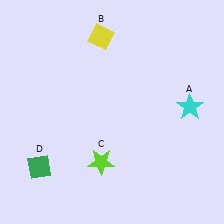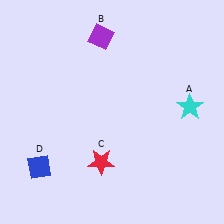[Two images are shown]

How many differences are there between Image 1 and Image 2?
There are 3 differences between the two images.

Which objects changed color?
B changed from yellow to purple. C changed from lime to red. D changed from green to blue.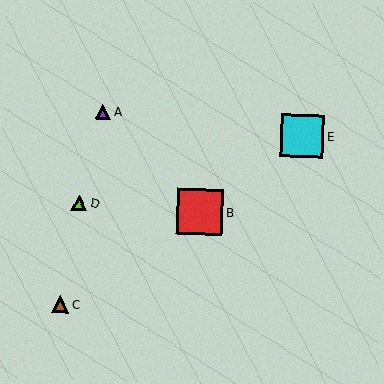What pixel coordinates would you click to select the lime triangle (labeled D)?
Click at (79, 203) to select the lime triangle D.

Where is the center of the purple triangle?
The center of the purple triangle is at (103, 112).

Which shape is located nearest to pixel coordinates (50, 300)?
The brown triangle (labeled C) at (60, 304) is nearest to that location.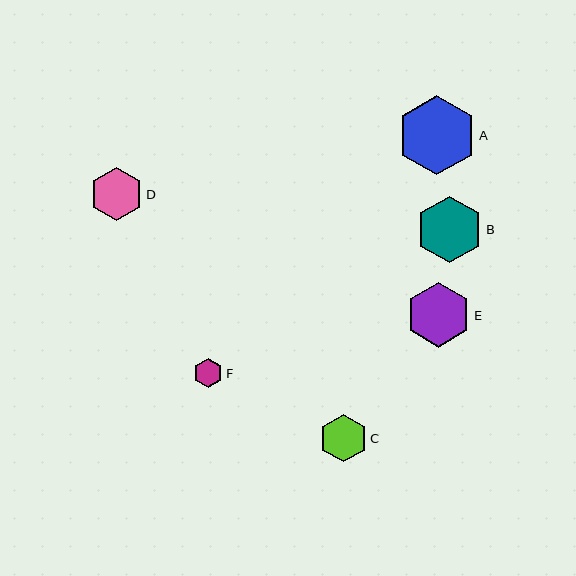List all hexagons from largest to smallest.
From largest to smallest: A, B, E, D, C, F.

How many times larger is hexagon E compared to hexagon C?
Hexagon E is approximately 1.4 times the size of hexagon C.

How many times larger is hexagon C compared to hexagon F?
Hexagon C is approximately 1.7 times the size of hexagon F.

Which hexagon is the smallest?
Hexagon F is the smallest with a size of approximately 29 pixels.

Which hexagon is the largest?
Hexagon A is the largest with a size of approximately 79 pixels.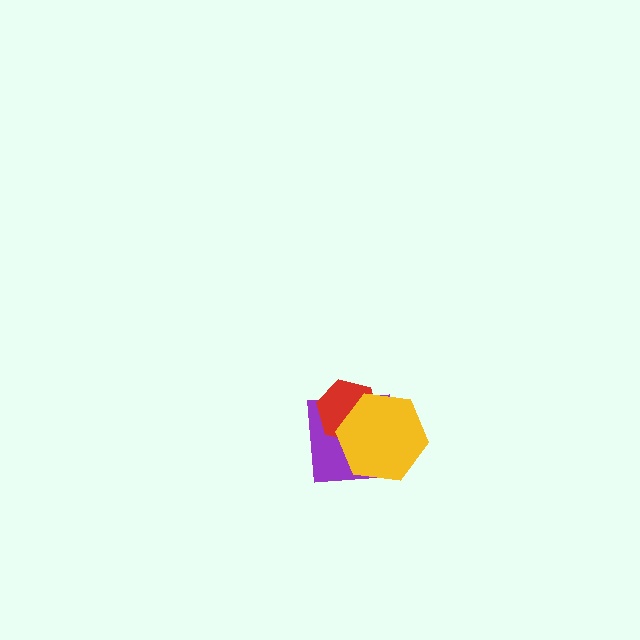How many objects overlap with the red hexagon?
2 objects overlap with the red hexagon.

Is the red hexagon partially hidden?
Yes, it is partially covered by another shape.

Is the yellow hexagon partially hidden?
No, no other shape covers it.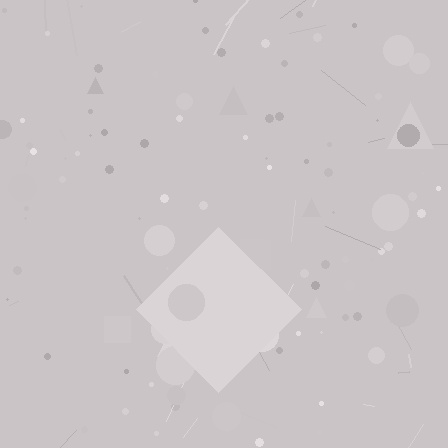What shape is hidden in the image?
A diamond is hidden in the image.